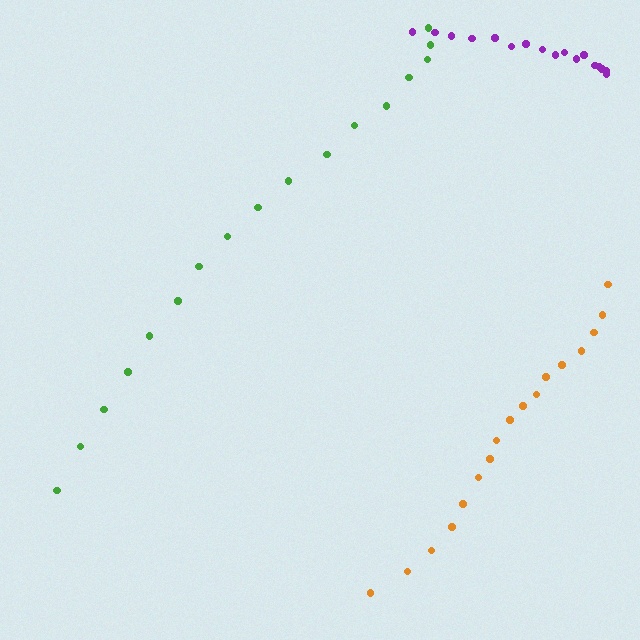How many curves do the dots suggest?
There are 3 distinct paths.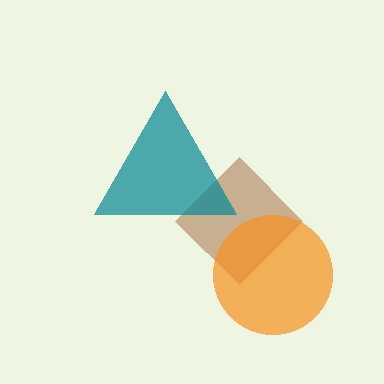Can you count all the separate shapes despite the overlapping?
Yes, there are 3 separate shapes.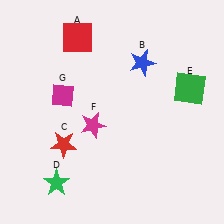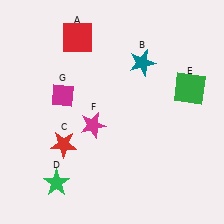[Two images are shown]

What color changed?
The star (B) changed from blue in Image 1 to teal in Image 2.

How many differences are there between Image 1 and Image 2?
There is 1 difference between the two images.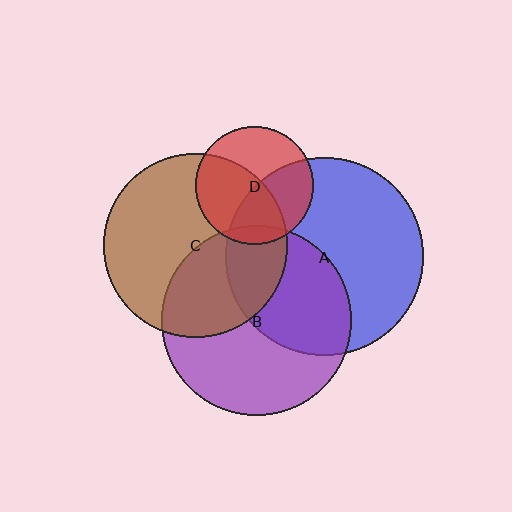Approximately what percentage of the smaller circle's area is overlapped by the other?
Approximately 50%.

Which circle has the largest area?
Circle A (blue).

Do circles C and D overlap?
Yes.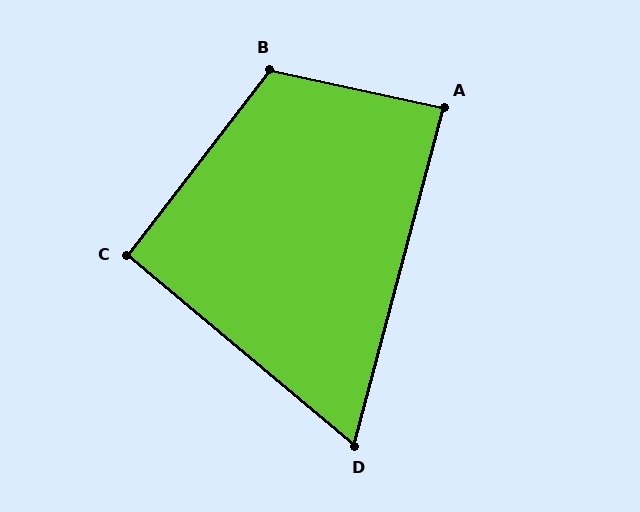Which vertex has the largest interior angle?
B, at approximately 115 degrees.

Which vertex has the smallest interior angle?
D, at approximately 65 degrees.